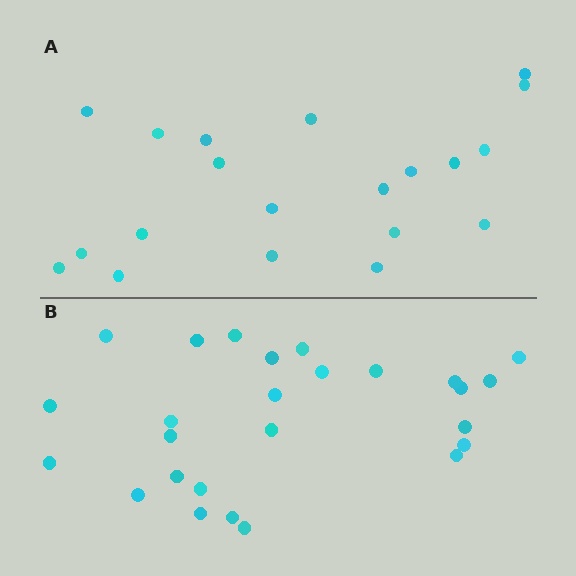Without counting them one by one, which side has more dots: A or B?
Region B (the bottom region) has more dots.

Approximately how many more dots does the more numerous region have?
Region B has about 6 more dots than region A.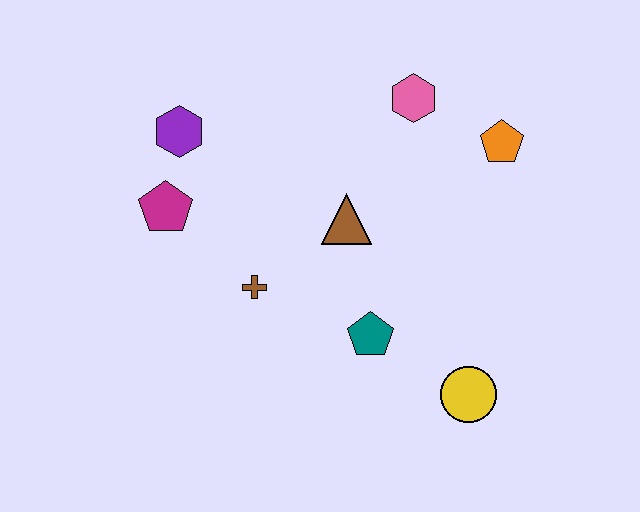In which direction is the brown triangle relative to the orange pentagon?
The brown triangle is to the left of the orange pentagon.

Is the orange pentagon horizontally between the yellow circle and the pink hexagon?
No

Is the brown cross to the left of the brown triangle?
Yes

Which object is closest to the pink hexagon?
The orange pentagon is closest to the pink hexagon.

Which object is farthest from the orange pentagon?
The magenta pentagon is farthest from the orange pentagon.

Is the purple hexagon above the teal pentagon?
Yes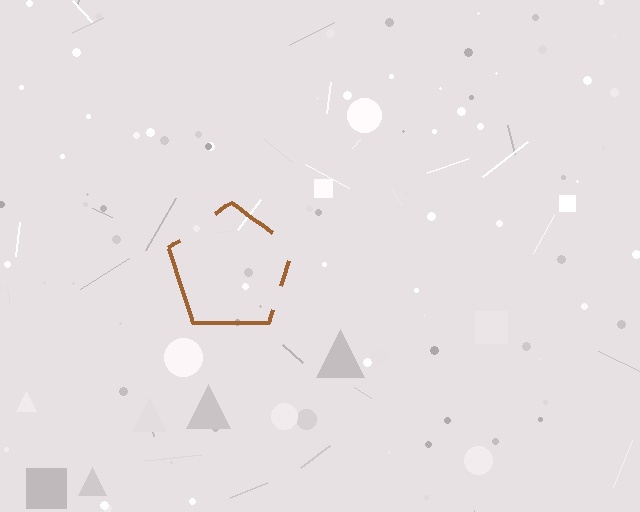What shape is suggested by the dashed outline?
The dashed outline suggests a pentagon.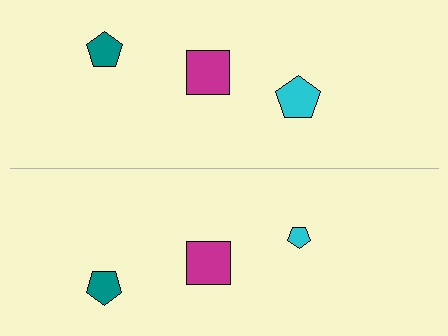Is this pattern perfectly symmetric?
No, the pattern is not perfectly symmetric. The cyan pentagon on the bottom side has a different size than its mirror counterpart.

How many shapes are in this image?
There are 6 shapes in this image.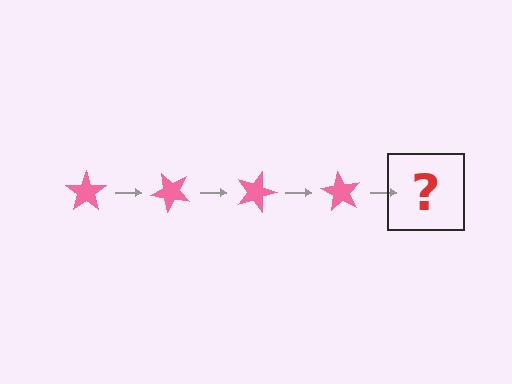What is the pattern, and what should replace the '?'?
The pattern is that the star rotates 45 degrees each step. The '?' should be a pink star rotated 180 degrees.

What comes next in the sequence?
The next element should be a pink star rotated 180 degrees.